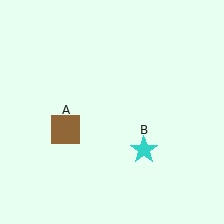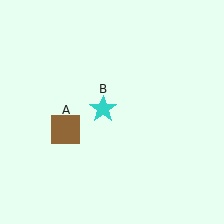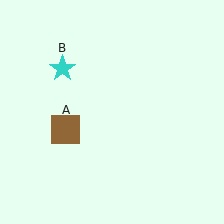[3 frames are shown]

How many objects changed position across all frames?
1 object changed position: cyan star (object B).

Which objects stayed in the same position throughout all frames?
Brown square (object A) remained stationary.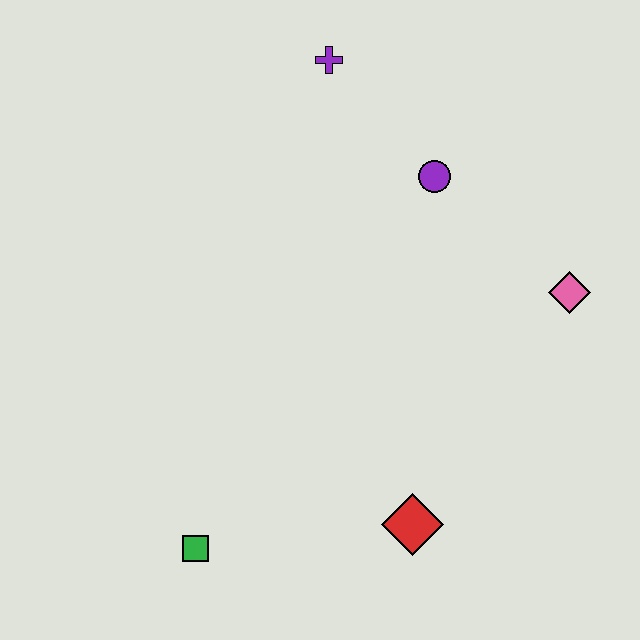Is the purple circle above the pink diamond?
Yes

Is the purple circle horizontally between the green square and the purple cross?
No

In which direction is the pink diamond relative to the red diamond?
The pink diamond is above the red diamond.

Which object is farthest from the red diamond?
The purple cross is farthest from the red diamond.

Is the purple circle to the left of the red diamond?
No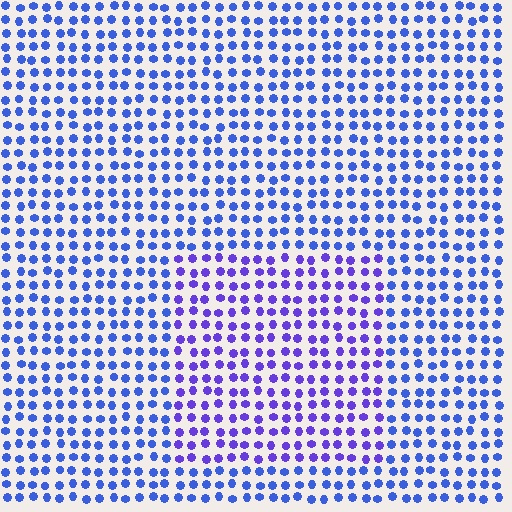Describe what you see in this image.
The image is filled with small blue elements in a uniform arrangement. A rectangle-shaped region is visible where the elements are tinted to a slightly different hue, forming a subtle color boundary.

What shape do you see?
I see a rectangle.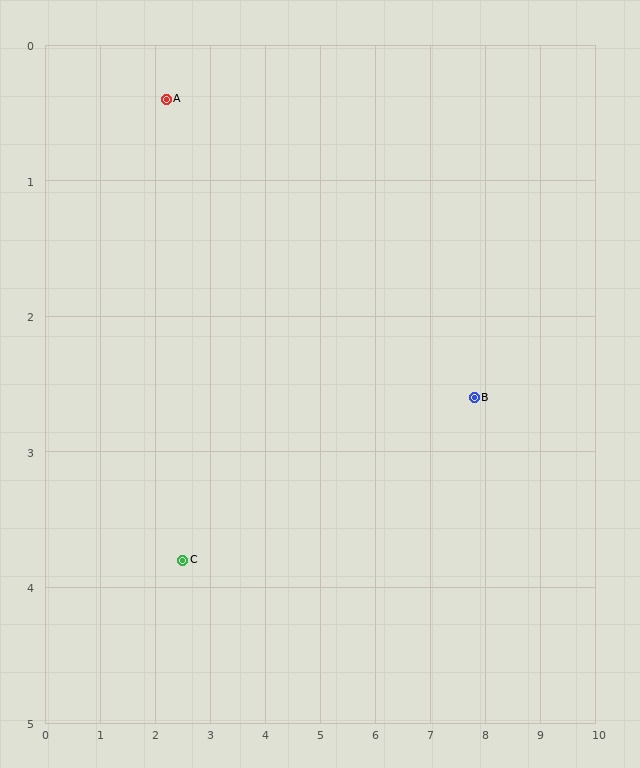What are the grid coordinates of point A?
Point A is at approximately (2.2, 0.4).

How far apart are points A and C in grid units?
Points A and C are about 3.4 grid units apart.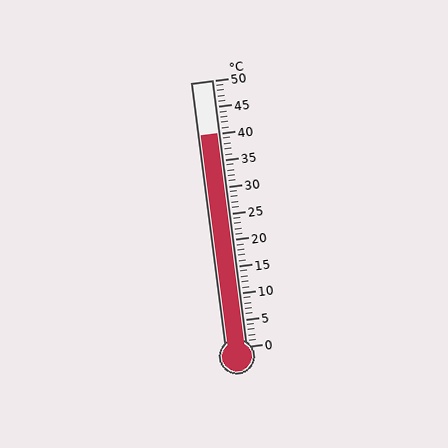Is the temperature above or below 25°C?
The temperature is above 25°C.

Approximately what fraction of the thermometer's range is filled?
The thermometer is filled to approximately 80% of its range.